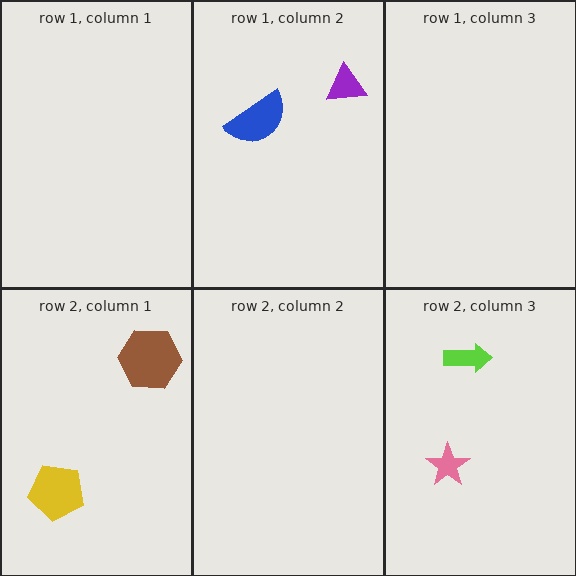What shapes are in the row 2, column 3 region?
The lime arrow, the pink star.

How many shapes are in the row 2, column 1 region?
2.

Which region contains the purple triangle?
The row 1, column 2 region.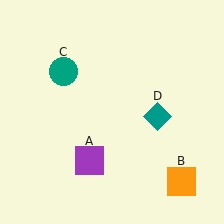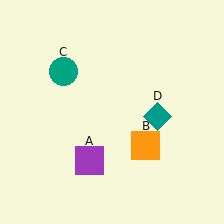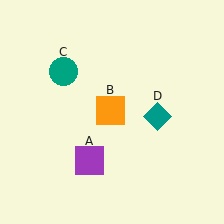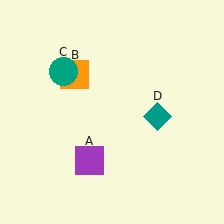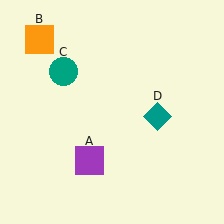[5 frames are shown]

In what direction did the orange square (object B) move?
The orange square (object B) moved up and to the left.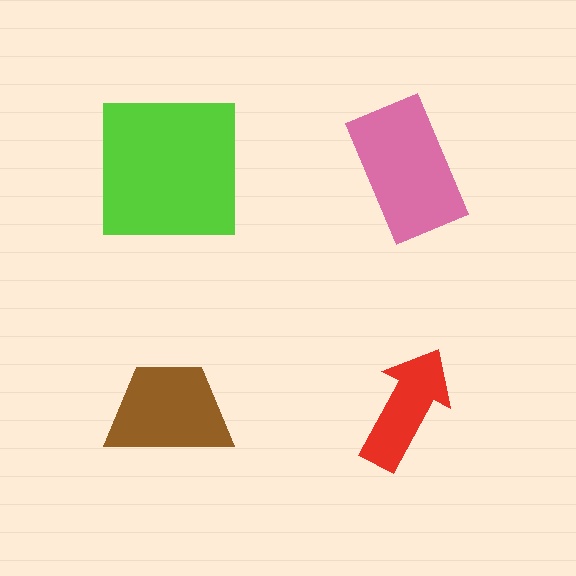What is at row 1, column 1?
A lime square.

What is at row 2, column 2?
A red arrow.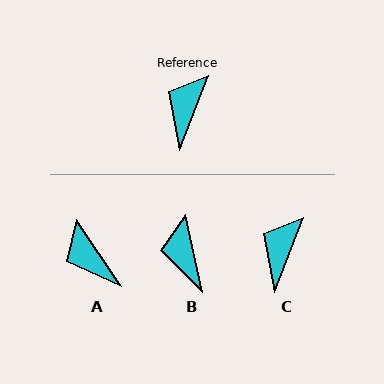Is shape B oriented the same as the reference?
No, it is off by about 34 degrees.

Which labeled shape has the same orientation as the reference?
C.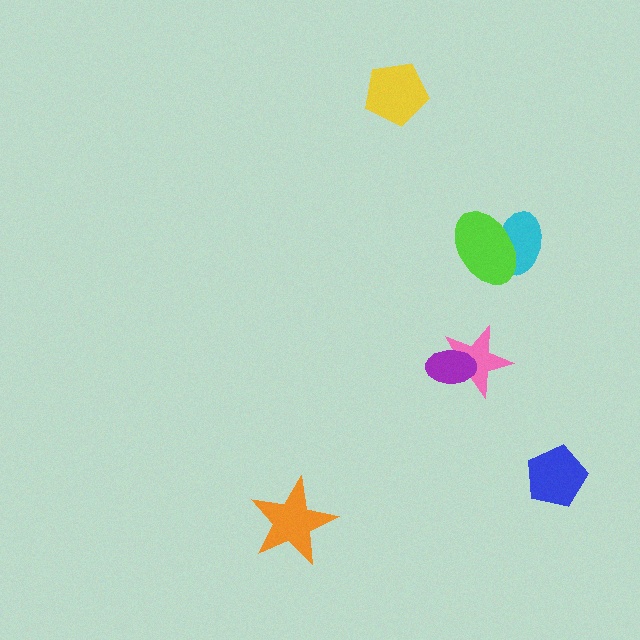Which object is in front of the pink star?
The purple ellipse is in front of the pink star.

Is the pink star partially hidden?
Yes, it is partially covered by another shape.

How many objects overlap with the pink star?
1 object overlaps with the pink star.